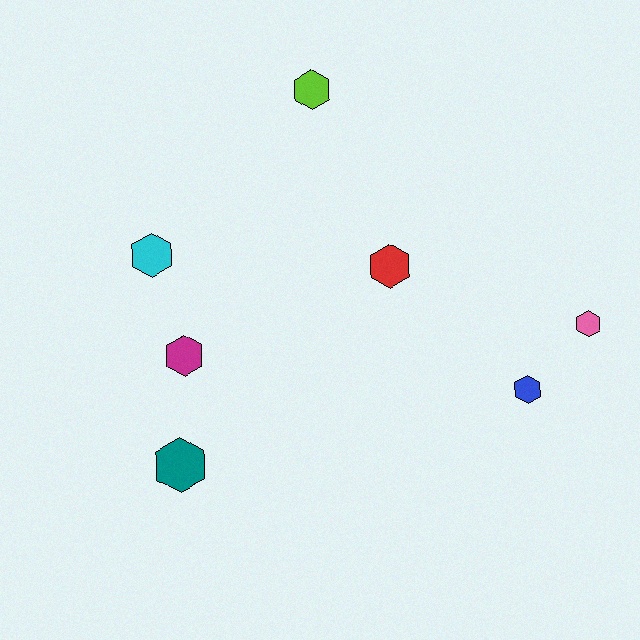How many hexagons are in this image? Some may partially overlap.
There are 7 hexagons.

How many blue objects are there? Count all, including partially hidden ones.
There is 1 blue object.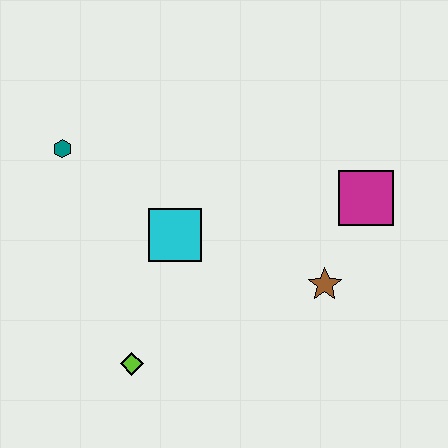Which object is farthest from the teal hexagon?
The magenta square is farthest from the teal hexagon.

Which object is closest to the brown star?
The magenta square is closest to the brown star.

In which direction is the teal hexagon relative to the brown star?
The teal hexagon is to the left of the brown star.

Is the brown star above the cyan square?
No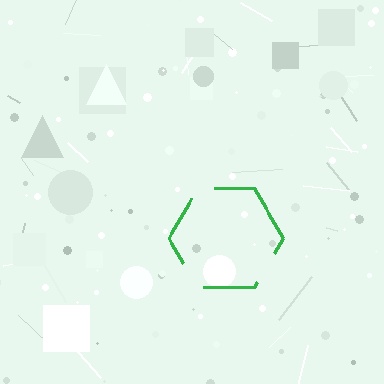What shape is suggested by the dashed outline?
The dashed outline suggests a hexagon.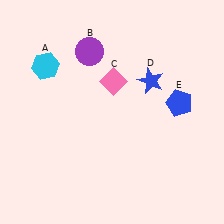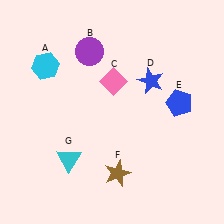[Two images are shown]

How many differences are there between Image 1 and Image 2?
There are 2 differences between the two images.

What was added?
A brown star (F), a cyan triangle (G) were added in Image 2.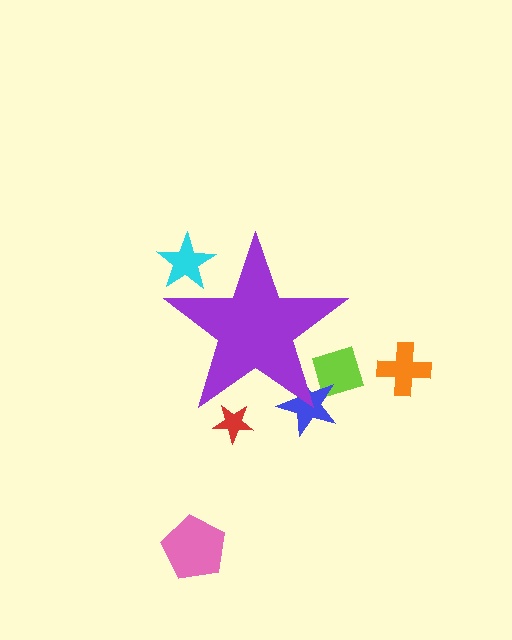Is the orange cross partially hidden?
No, the orange cross is fully visible.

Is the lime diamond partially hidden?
Yes, the lime diamond is partially hidden behind the purple star.